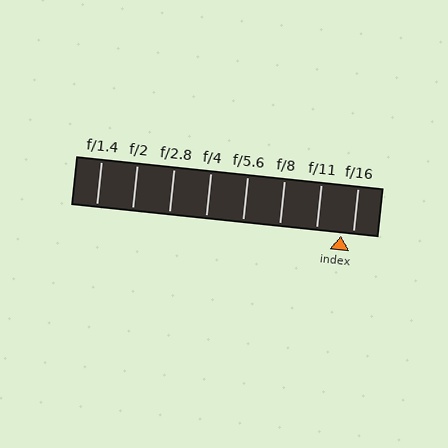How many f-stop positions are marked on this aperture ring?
There are 8 f-stop positions marked.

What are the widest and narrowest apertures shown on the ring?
The widest aperture shown is f/1.4 and the narrowest is f/16.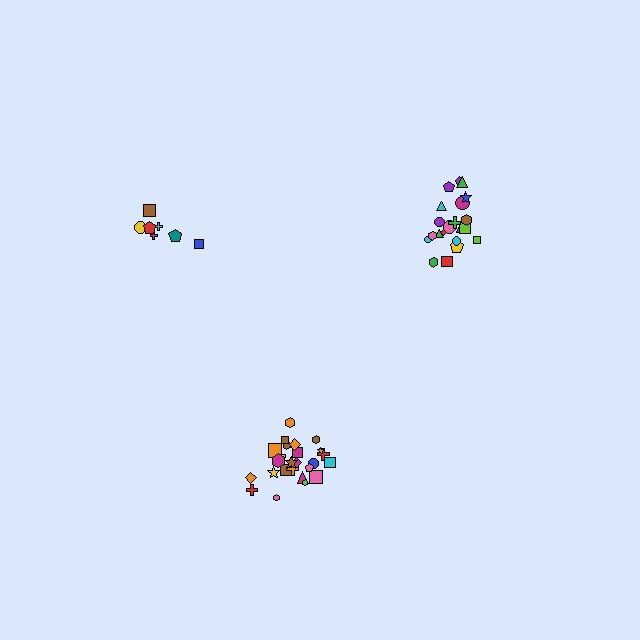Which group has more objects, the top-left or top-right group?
The top-right group.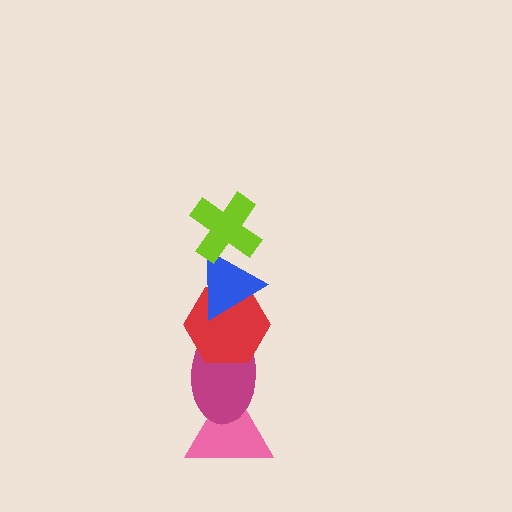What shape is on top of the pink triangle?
The magenta ellipse is on top of the pink triangle.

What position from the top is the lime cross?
The lime cross is 1st from the top.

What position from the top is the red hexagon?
The red hexagon is 3rd from the top.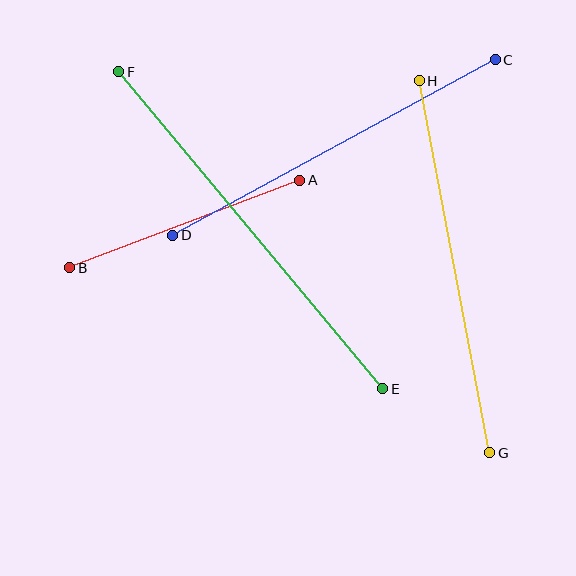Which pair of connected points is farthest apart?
Points E and F are farthest apart.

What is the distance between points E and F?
The distance is approximately 413 pixels.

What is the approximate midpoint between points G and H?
The midpoint is at approximately (455, 267) pixels.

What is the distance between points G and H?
The distance is approximately 379 pixels.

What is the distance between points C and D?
The distance is approximately 367 pixels.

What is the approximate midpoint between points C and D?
The midpoint is at approximately (334, 147) pixels.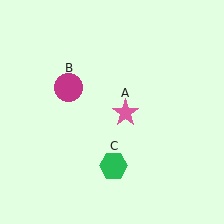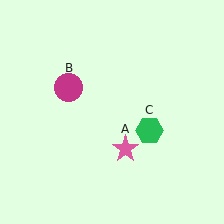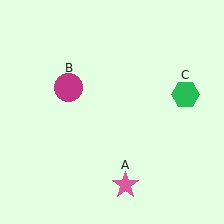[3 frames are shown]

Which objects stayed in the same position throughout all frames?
Magenta circle (object B) remained stationary.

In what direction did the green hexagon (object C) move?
The green hexagon (object C) moved up and to the right.